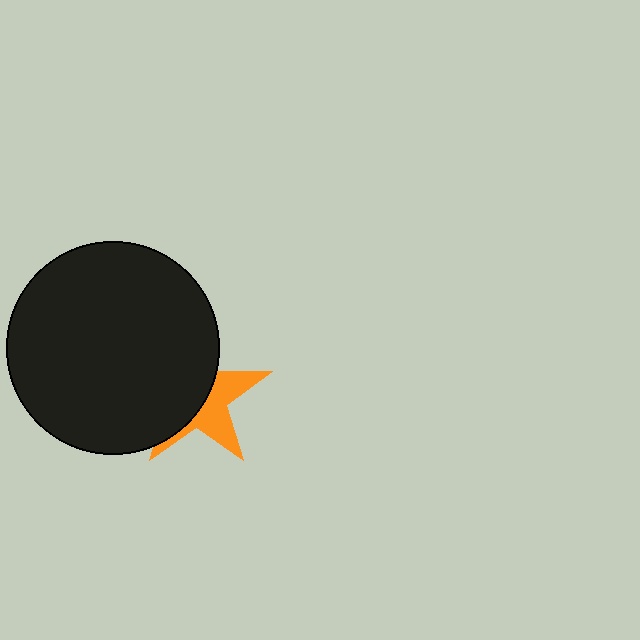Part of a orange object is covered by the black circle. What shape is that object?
It is a star.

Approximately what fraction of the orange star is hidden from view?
Roughly 59% of the orange star is hidden behind the black circle.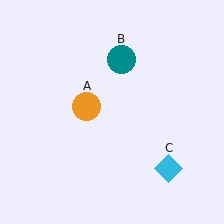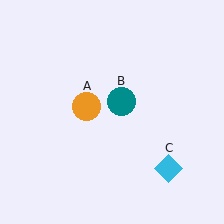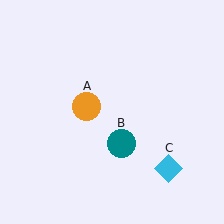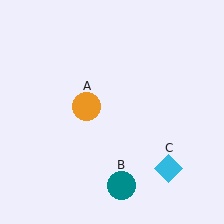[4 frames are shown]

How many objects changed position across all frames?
1 object changed position: teal circle (object B).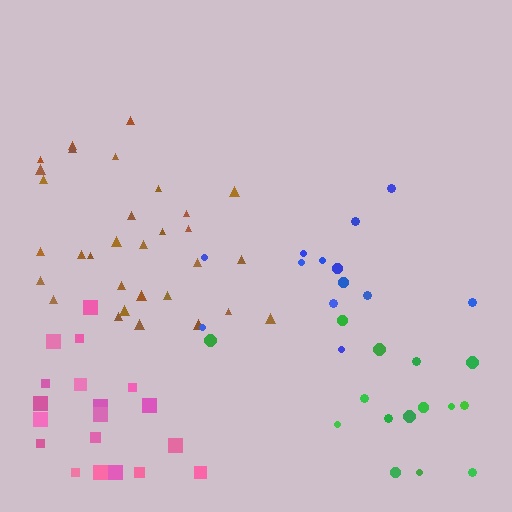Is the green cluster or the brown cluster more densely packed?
Brown.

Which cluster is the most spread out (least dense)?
Green.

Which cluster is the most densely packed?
Brown.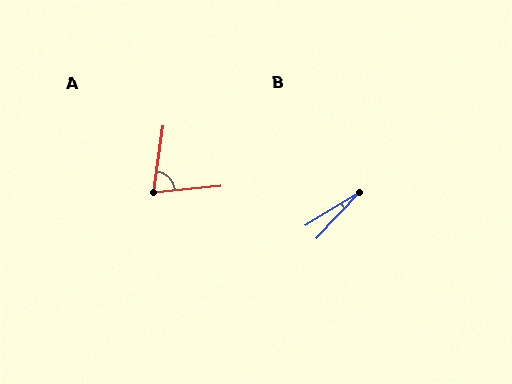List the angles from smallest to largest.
B (15°), A (76°).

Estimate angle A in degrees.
Approximately 76 degrees.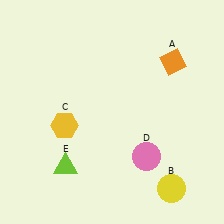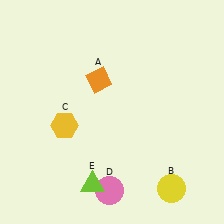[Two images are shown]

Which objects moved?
The objects that moved are: the orange diamond (A), the pink circle (D), the lime triangle (E).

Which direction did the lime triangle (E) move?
The lime triangle (E) moved right.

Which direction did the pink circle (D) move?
The pink circle (D) moved left.